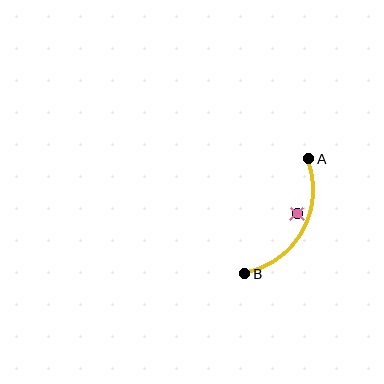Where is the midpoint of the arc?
The arc midpoint is the point on the curve farthest from the straight line joining A and B. It sits to the right of that line.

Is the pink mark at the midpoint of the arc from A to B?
No — the pink mark does not lie on the arc at all. It sits slightly inside the curve.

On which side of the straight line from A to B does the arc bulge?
The arc bulges to the right of the straight line connecting A and B.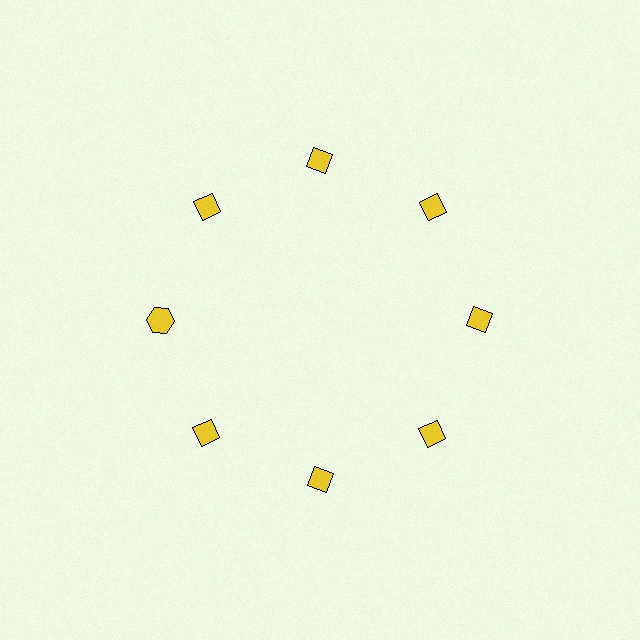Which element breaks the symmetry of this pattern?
The yellow hexagon at roughly the 9 o'clock position breaks the symmetry. All other shapes are yellow diamonds.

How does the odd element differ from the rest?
It has a different shape: hexagon instead of diamond.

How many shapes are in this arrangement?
There are 8 shapes arranged in a ring pattern.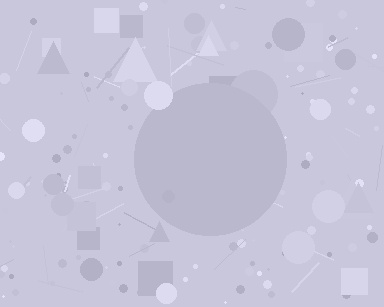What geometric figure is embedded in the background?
A circle is embedded in the background.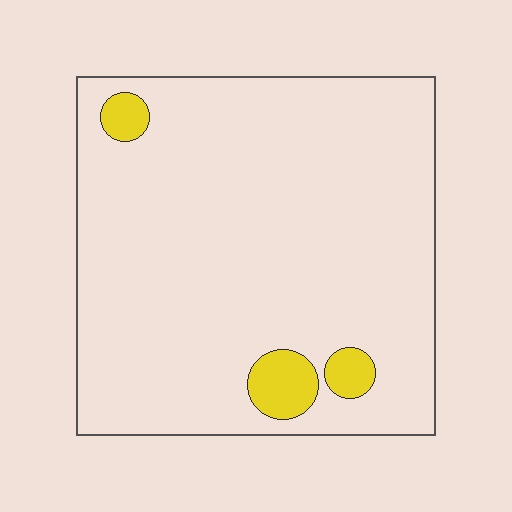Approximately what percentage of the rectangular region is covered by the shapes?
Approximately 5%.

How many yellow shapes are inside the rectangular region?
3.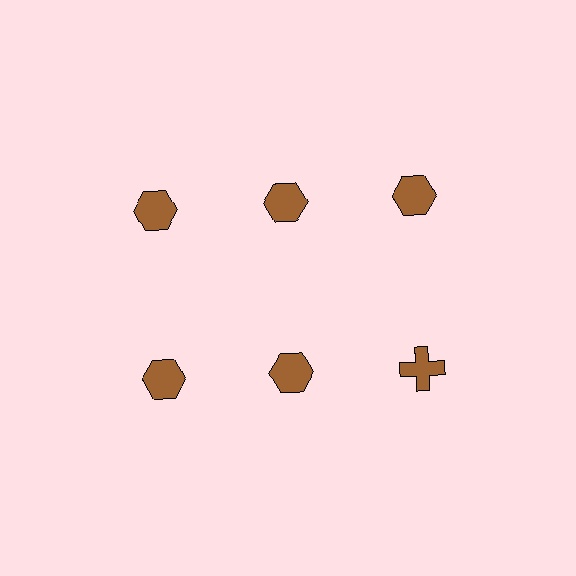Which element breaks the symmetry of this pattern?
The brown cross in the second row, center column breaks the symmetry. All other shapes are brown hexagons.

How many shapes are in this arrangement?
There are 6 shapes arranged in a grid pattern.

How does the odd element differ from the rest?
It has a different shape: cross instead of hexagon.